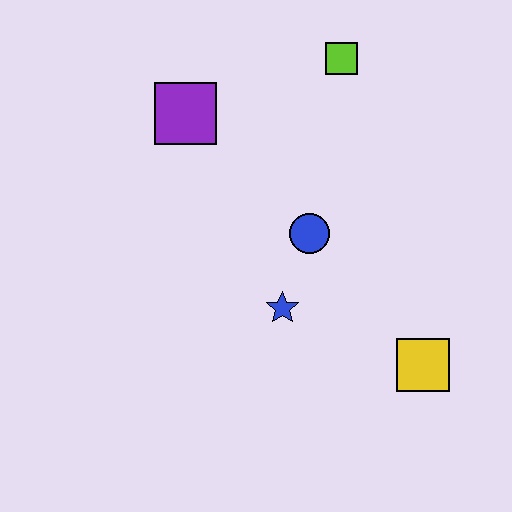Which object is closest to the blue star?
The blue circle is closest to the blue star.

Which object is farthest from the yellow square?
The purple square is farthest from the yellow square.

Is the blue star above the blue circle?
No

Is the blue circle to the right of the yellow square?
No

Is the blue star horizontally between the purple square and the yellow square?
Yes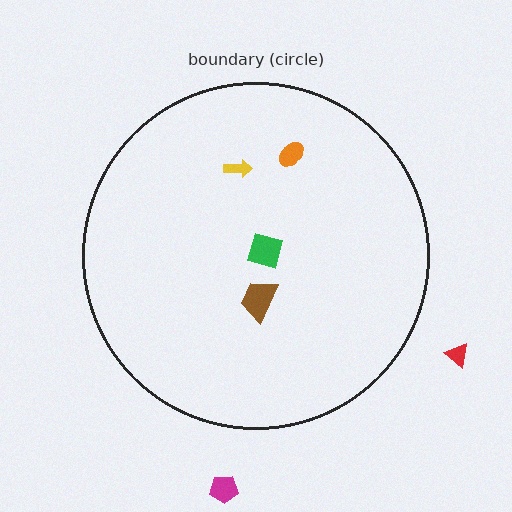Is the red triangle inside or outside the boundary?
Outside.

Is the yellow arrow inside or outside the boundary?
Inside.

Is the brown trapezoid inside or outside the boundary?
Inside.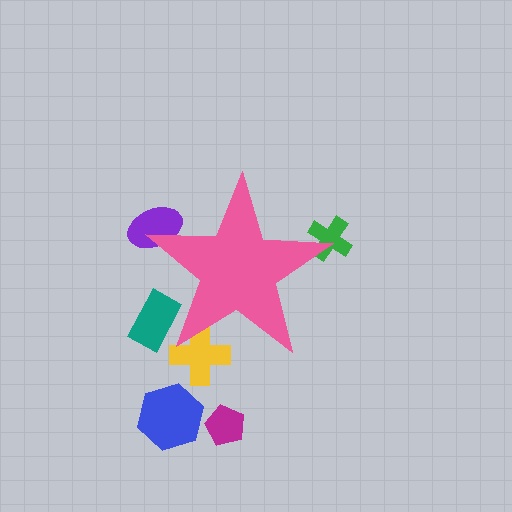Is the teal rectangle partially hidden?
Yes, the teal rectangle is partially hidden behind the pink star.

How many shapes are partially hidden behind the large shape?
4 shapes are partially hidden.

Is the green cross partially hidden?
Yes, the green cross is partially hidden behind the pink star.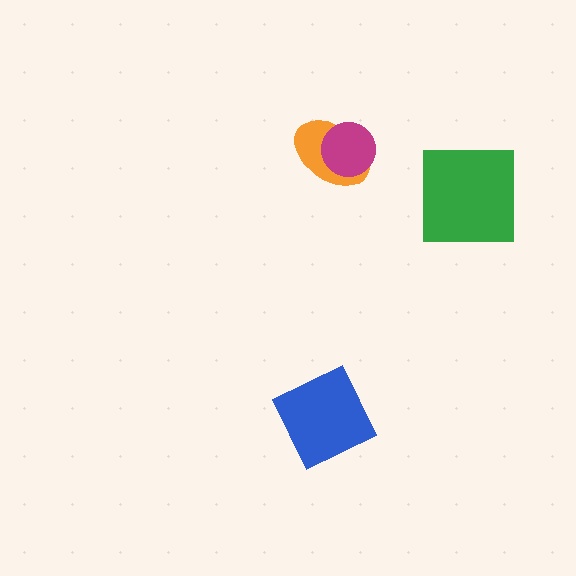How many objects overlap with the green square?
0 objects overlap with the green square.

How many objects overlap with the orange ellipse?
1 object overlaps with the orange ellipse.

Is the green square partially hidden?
No, no other shape covers it.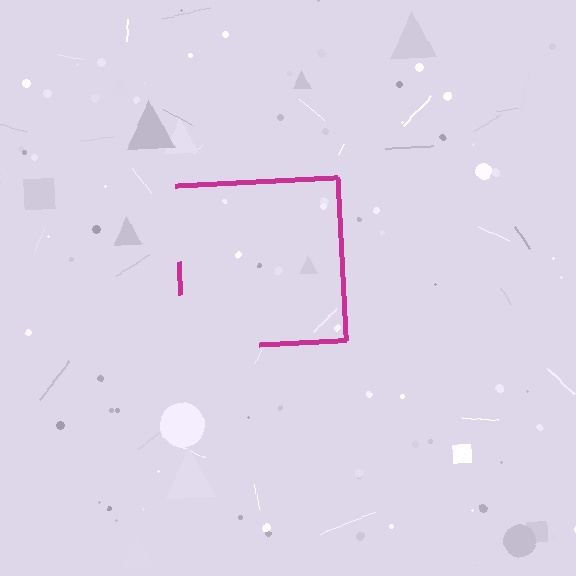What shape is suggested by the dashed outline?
The dashed outline suggests a square.